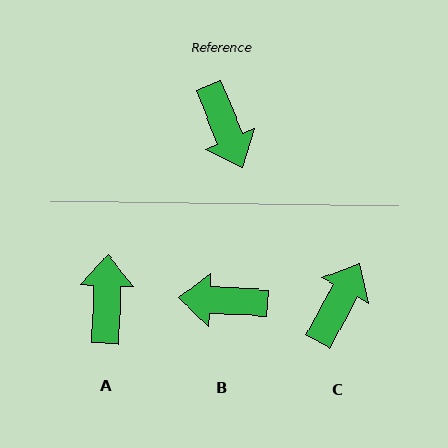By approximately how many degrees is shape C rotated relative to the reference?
Approximately 130 degrees counter-clockwise.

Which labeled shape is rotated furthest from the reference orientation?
A, about 156 degrees away.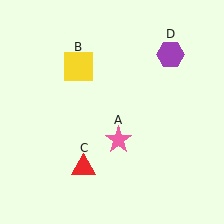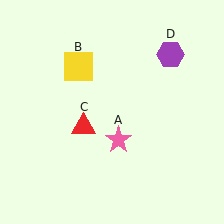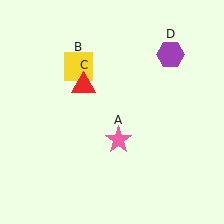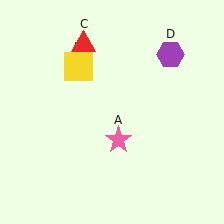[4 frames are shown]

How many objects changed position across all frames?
1 object changed position: red triangle (object C).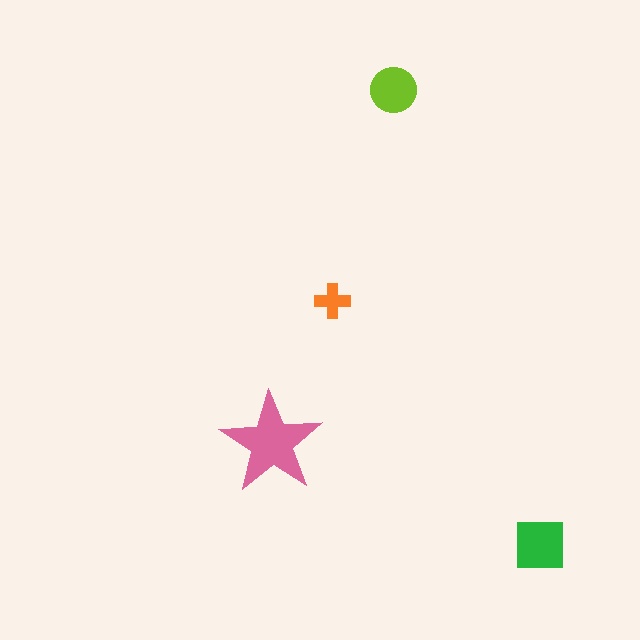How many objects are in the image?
There are 4 objects in the image.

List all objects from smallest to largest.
The orange cross, the lime circle, the green square, the pink star.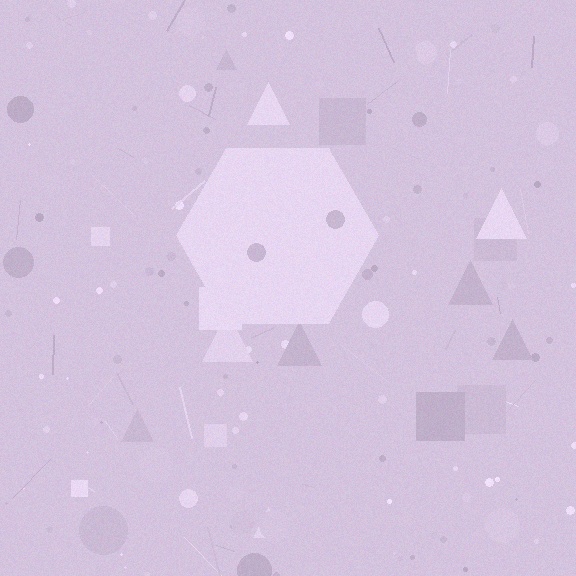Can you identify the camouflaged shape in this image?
The camouflaged shape is a hexagon.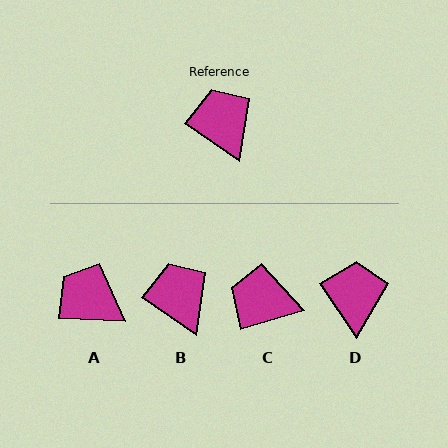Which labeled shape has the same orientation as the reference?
B.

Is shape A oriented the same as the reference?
No, it is off by about 32 degrees.